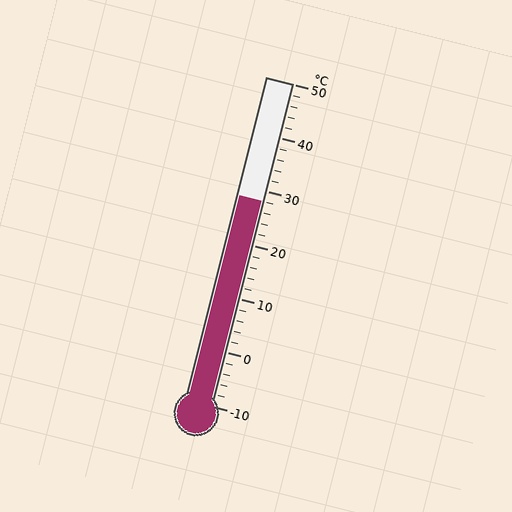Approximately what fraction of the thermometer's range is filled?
The thermometer is filled to approximately 65% of its range.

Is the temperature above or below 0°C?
The temperature is above 0°C.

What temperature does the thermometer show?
The thermometer shows approximately 28°C.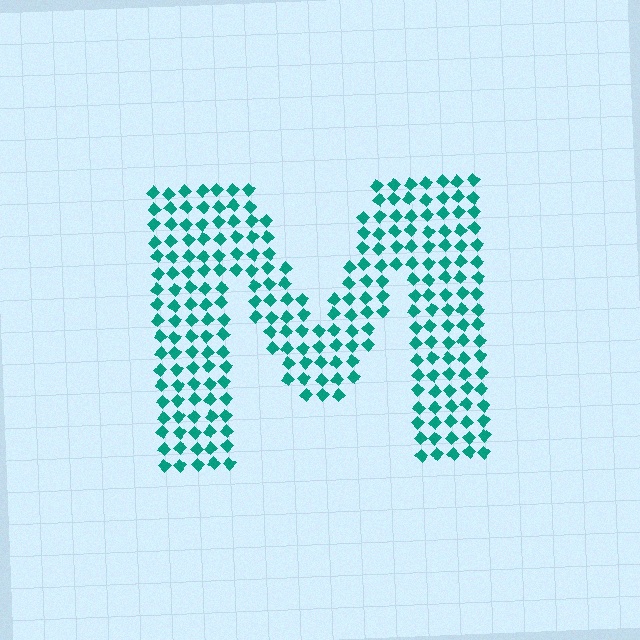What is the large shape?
The large shape is the letter M.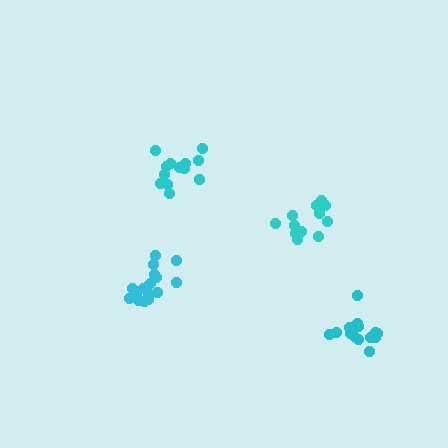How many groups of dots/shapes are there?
There are 4 groups.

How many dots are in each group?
Group 1: 13 dots, Group 2: 17 dots, Group 3: 12 dots, Group 4: 15 dots (57 total).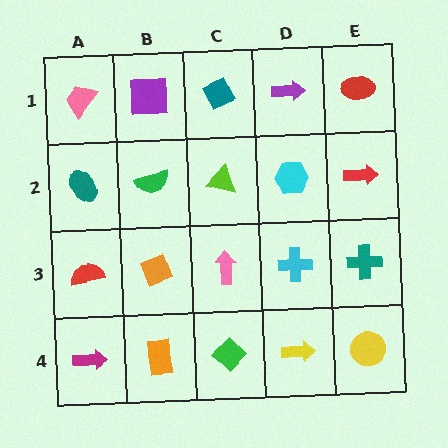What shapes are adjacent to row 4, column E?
A teal cross (row 3, column E), a yellow arrow (row 4, column D).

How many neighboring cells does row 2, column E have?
3.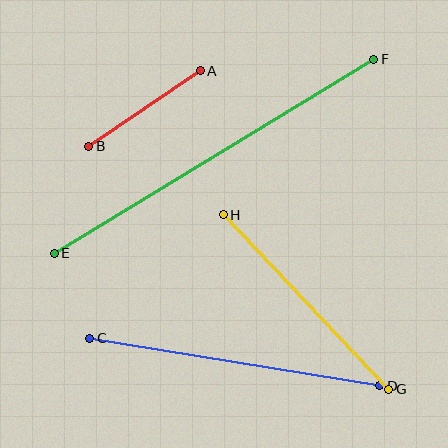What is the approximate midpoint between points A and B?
The midpoint is at approximately (145, 108) pixels.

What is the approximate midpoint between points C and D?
The midpoint is at approximately (235, 362) pixels.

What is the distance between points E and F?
The distance is approximately 374 pixels.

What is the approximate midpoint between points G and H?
The midpoint is at approximately (306, 302) pixels.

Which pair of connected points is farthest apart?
Points E and F are farthest apart.